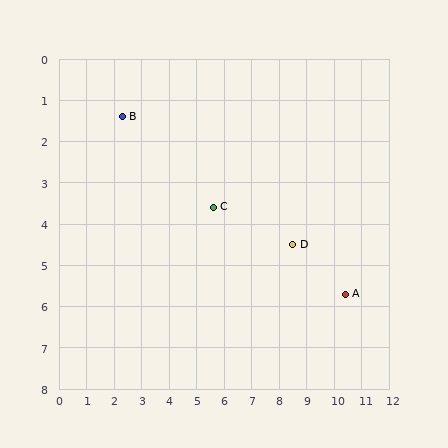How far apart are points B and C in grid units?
Points B and C are about 4.0 grid units apart.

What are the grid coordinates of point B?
Point B is at approximately (2.3, 1.4).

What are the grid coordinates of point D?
Point D is at approximately (8.5, 4.5).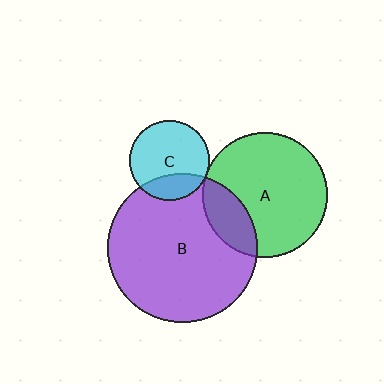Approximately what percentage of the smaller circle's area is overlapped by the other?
Approximately 25%.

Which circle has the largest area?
Circle B (purple).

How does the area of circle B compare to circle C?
Approximately 3.5 times.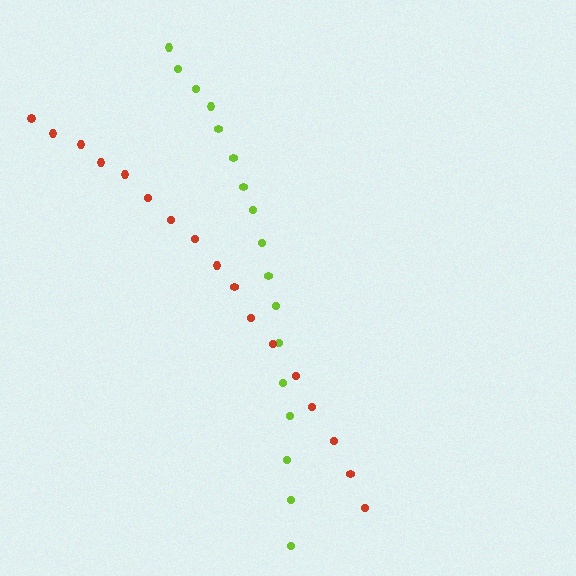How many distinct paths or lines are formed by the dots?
There are 2 distinct paths.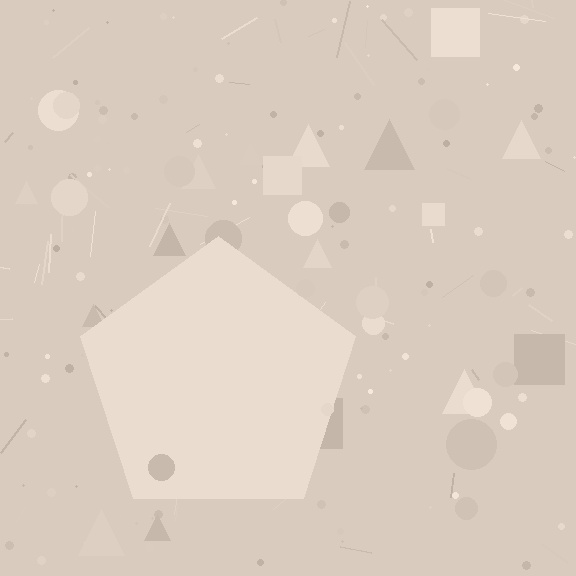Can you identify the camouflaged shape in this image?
The camouflaged shape is a pentagon.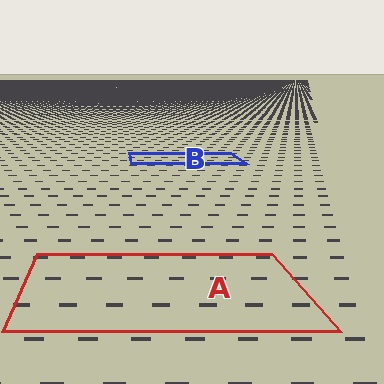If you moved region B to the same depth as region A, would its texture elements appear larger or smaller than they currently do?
They would appear larger. At a closer depth, the same texture elements are projected at a bigger on-screen size.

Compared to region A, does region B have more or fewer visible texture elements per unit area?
Region B has more texture elements per unit area — they are packed more densely because it is farther away.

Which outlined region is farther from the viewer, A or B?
Region B is farther from the viewer — the texture elements inside it appear smaller and more densely packed.